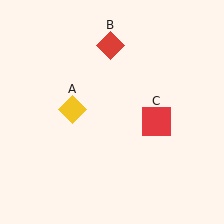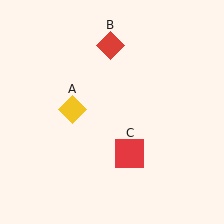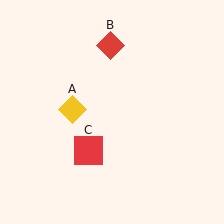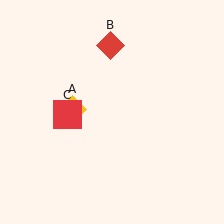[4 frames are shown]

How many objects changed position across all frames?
1 object changed position: red square (object C).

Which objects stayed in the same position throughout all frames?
Yellow diamond (object A) and red diamond (object B) remained stationary.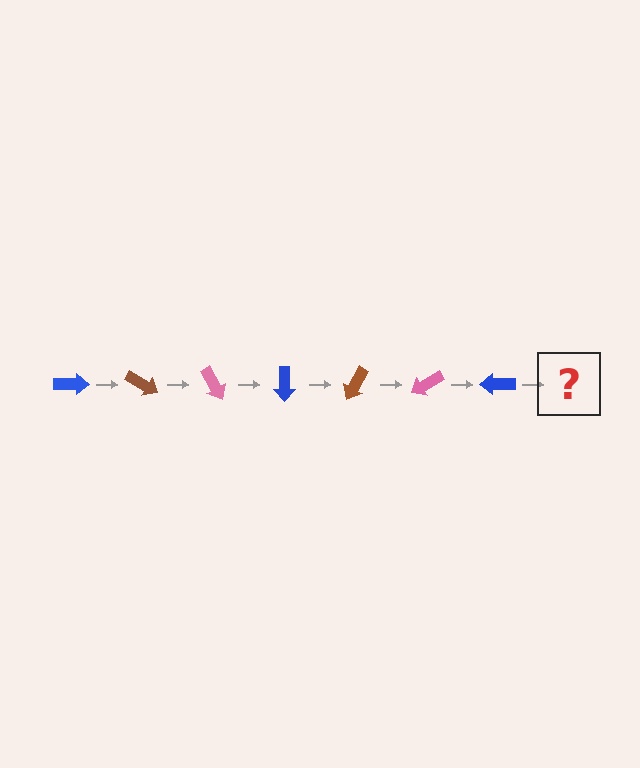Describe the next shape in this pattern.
It should be a brown arrow, rotated 210 degrees from the start.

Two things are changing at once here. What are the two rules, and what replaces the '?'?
The two rules are that it rotates 30 degrees each step and the color cycles through blue, brown, and pink. The '?' should be a brown arrow, rotated 210 degrees from the start.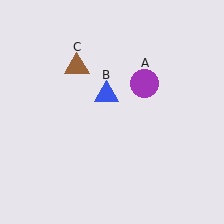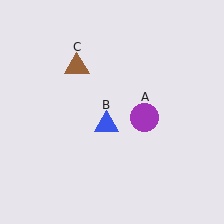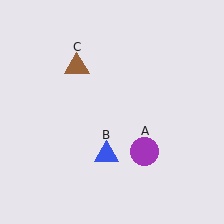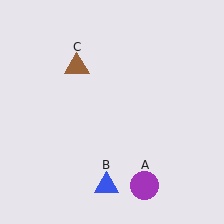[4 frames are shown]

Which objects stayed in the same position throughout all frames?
Brown triangle (object C) remained stationary.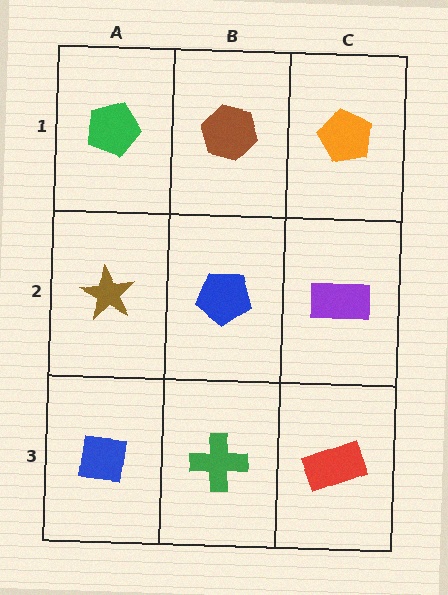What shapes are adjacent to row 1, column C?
A purple rectangle (row 2, column C), a brown hexagon (row 1, column B).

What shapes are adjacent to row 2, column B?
A brown hexagon (row 1, column B), a green cross (row 3, column B), a brown star (row 2, column A), a purple rectangle (row 2, column C).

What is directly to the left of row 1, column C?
A brown hexagon.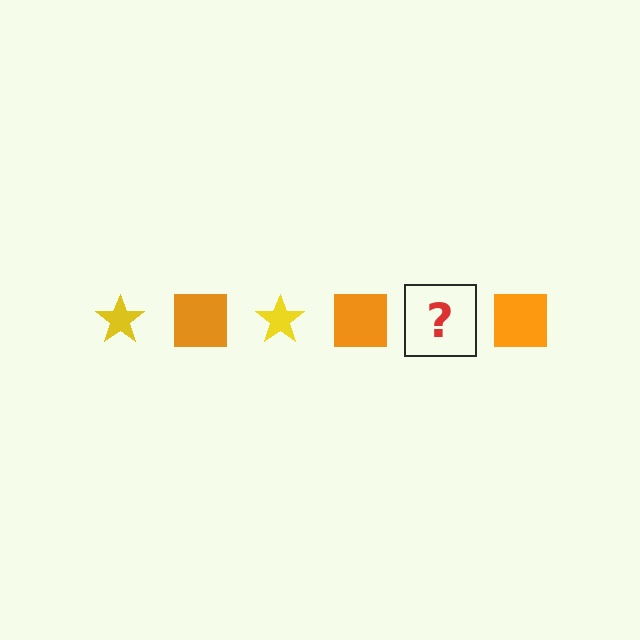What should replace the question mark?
The question mark should be replaced with a yellow star.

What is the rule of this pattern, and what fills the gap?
The rule is that the pattern alternates between yellow star and orange square. The gap should be filled with a yellow star.